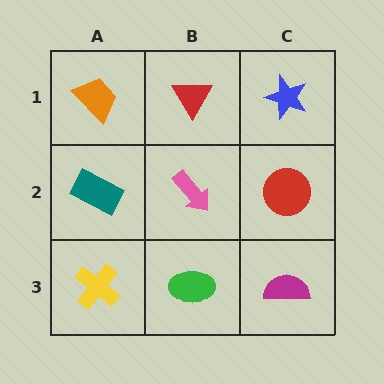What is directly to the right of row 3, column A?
A green ellipse.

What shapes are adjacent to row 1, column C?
A red circle (row 2, column C), a red triangle (row 1, column B).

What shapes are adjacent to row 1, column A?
A teal rectangle (row 2, column A), a red triangle (row 1, column B).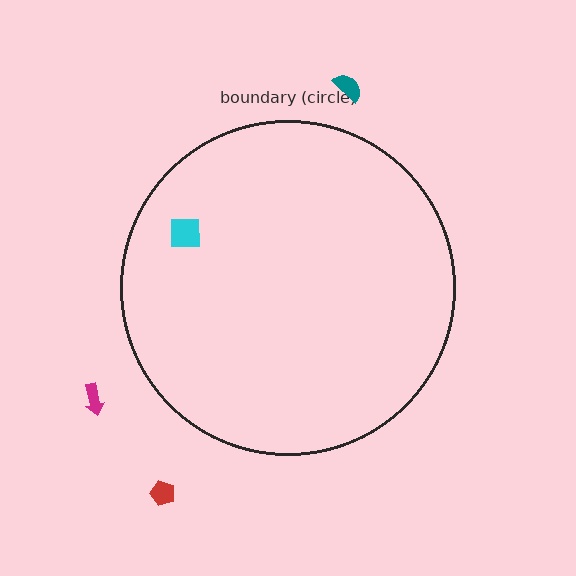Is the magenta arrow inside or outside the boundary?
Outside.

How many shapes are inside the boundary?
1 inside, 3 outside.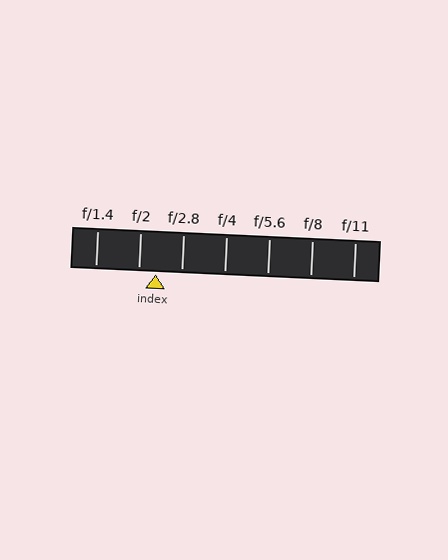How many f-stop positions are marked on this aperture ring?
There are 7 f-stop positions marked.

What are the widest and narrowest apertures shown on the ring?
The widest aperture shown is f/1.4 and the narrowest is f/11.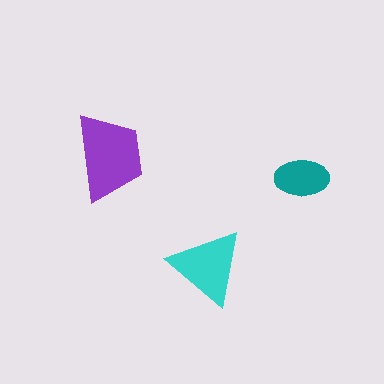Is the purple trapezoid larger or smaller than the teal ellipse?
Larger.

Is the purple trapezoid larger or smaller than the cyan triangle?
Larger.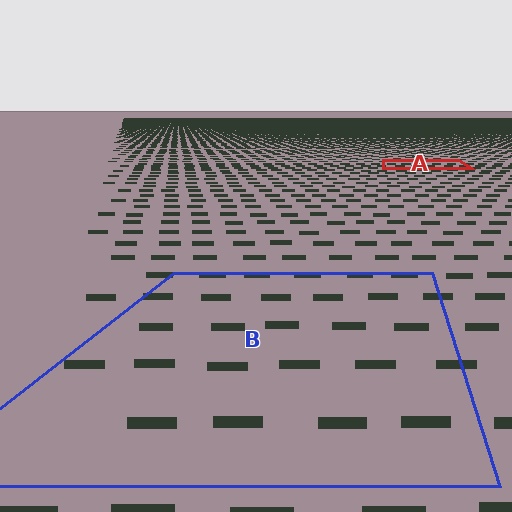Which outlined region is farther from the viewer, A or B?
Region A is farther from the viewer — the texture elements inside it appear smaller and more densely packed.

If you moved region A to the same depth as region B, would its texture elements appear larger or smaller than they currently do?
They would appear larger. At a closer depth, the same texture elements are projected at a bigger on-screen size.